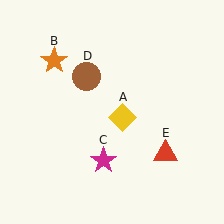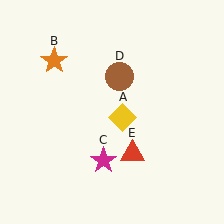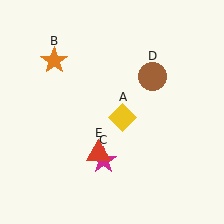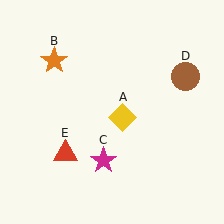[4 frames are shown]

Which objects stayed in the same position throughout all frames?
Yellow diamond (object A) and orange star (object B) and magenta star (object C) remained stationary.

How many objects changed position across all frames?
2 objects changed position: brown circle (object D), red triangle (object E).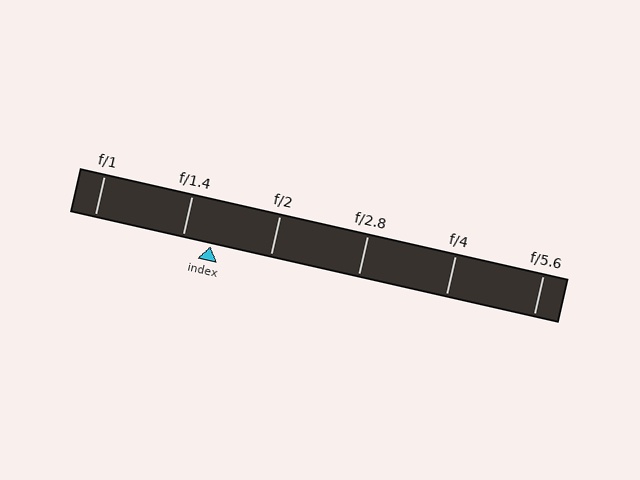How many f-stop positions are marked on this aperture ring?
There are 6 f-stop positions marked.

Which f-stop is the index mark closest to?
The index mark is closest to f/1.4.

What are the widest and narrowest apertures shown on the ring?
The widest aperture shown is f/1 and the narrowest is f/5.6.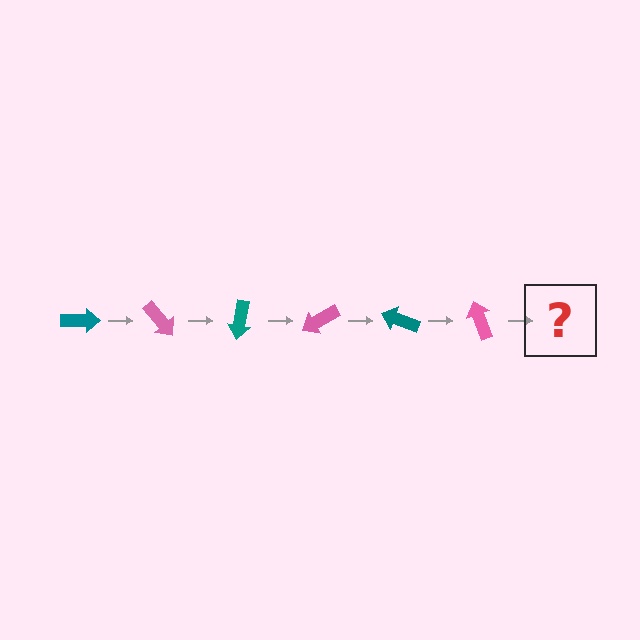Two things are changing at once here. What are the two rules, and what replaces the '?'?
The two rules are that it rotates 50 degrees each step and the color cycles through teal and pink. The '?' should be a teal arrow, rotated 300 degrees from the start.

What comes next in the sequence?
The next element should be a teal arrow, rotated 300 degrees from the start.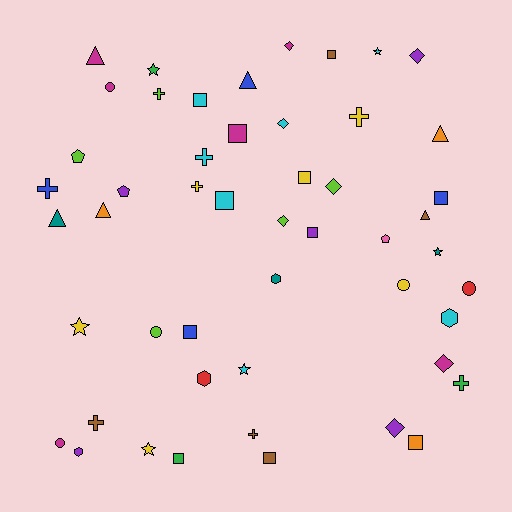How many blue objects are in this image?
There are 4 blue objects.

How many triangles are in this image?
There are 6 triangles.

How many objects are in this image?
There are 50 objects.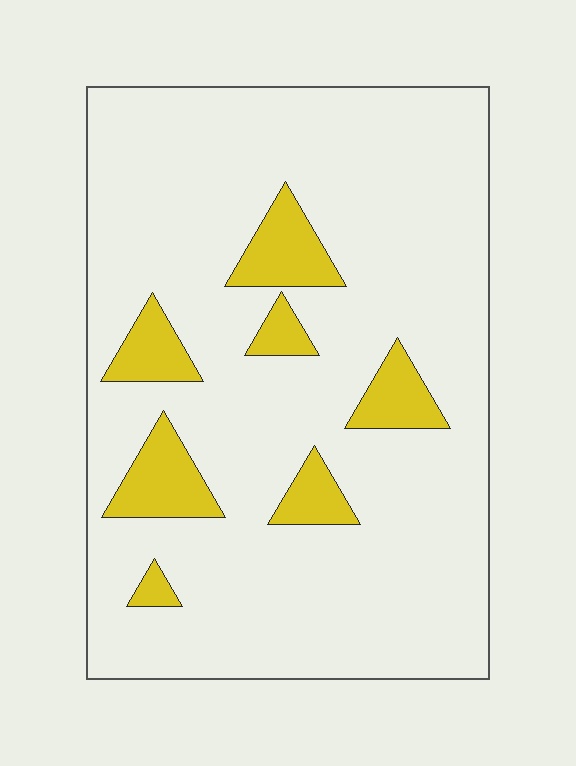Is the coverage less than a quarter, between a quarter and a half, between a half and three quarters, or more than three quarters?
Less than a quarter.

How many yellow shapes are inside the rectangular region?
7.